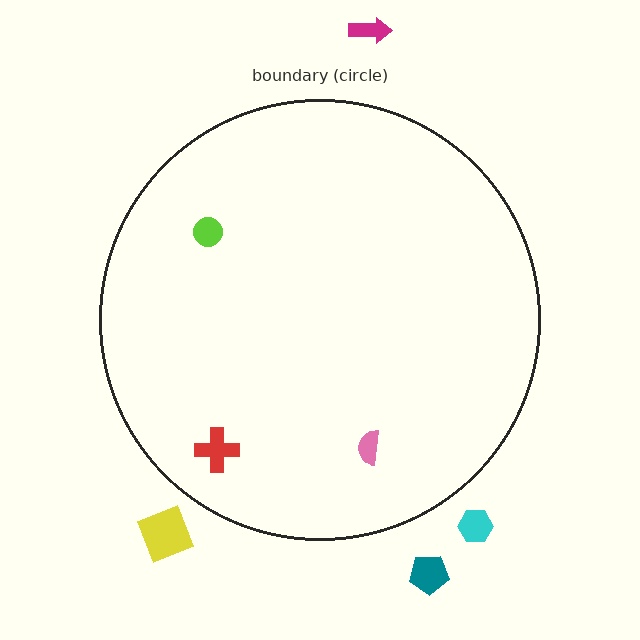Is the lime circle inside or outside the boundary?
Inside.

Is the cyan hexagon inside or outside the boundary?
Outside.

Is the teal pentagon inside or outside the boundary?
Outside.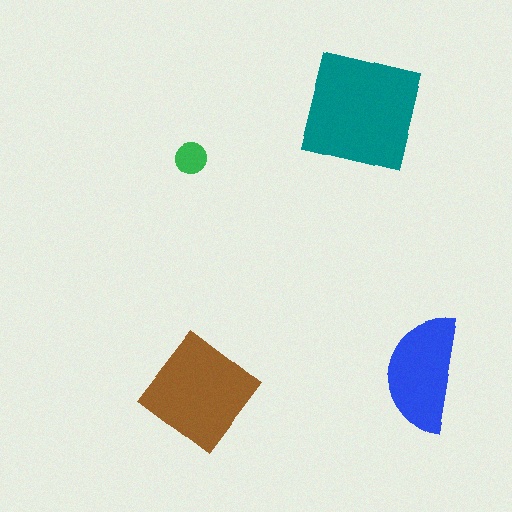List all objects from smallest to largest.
The green circle, the blue semicircle, the brown diamond, the teal square.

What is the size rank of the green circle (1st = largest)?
4th.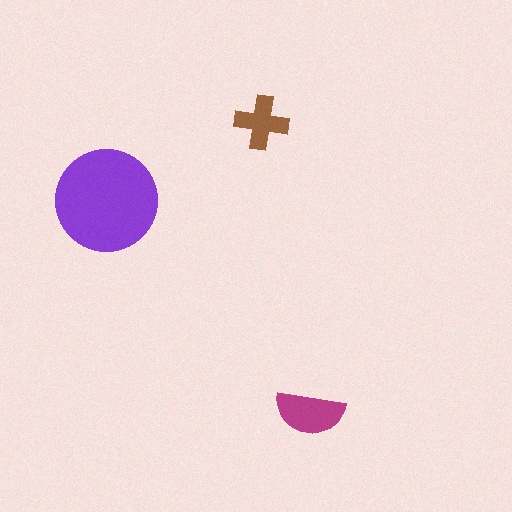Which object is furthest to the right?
The magenta semicircle is rightmost.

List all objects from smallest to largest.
The brown cross, the magenta semicircle, the purple circle.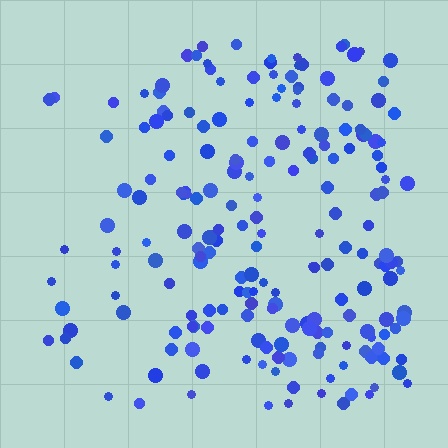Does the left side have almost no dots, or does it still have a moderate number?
Still a moderate number, just noticeably fewer than the right.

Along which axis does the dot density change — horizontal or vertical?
Horizontal.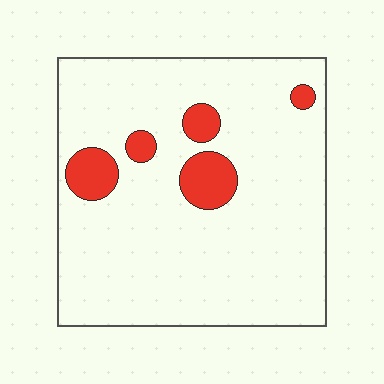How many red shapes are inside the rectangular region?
5.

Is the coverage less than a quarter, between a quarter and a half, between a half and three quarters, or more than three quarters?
Less than a quarter.